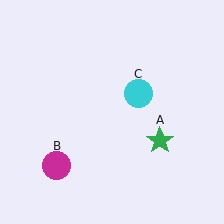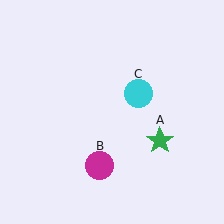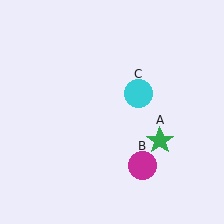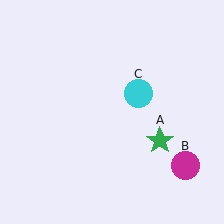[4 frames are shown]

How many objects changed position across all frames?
1 object changed position: magenta circle (object B).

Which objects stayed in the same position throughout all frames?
Green star (object A) and cyan circle (object C) remained stationary.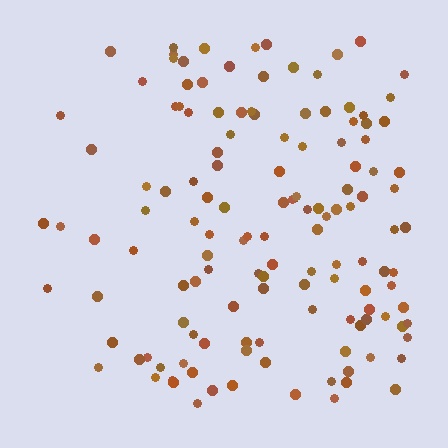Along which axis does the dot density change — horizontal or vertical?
Horizontal.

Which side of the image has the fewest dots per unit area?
The left.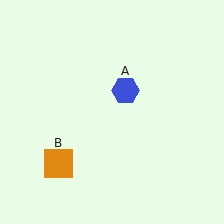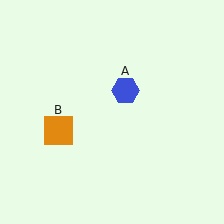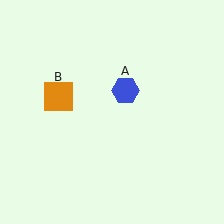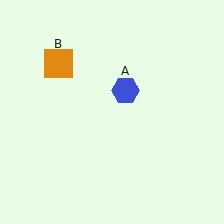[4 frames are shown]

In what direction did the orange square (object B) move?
The orange square (object B) moved up.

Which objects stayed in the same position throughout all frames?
Blue hexagon (object A) remained stationary.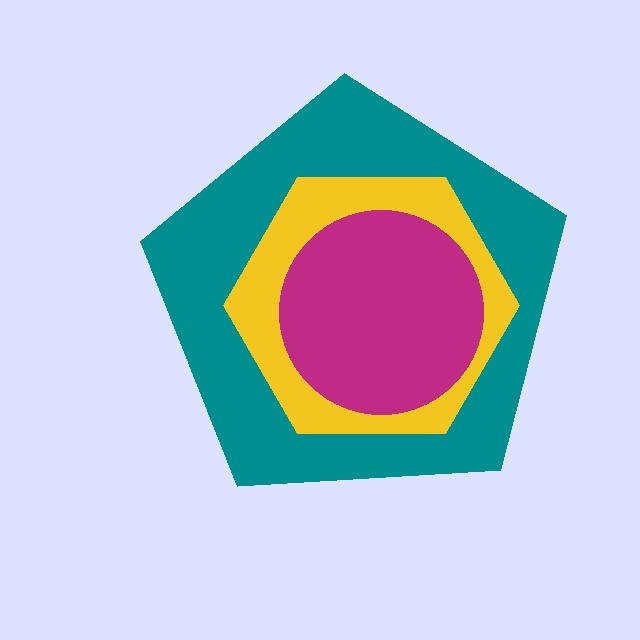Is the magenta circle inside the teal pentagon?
Yes.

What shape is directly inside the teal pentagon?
The yellow hexagon.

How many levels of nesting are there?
3.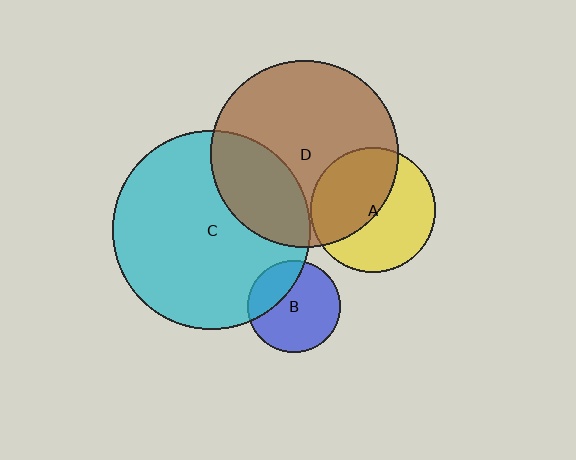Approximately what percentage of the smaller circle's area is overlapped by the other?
Approximately 30%.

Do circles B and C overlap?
Yes.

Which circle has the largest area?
Circle C (cyan).